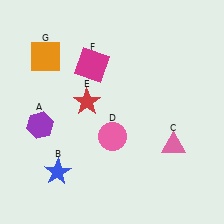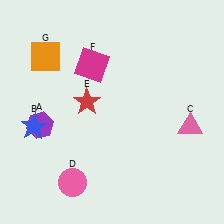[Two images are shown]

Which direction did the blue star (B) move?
The blue star (B) moved up.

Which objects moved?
The objects that moved are: the blue star (B), the pink triangle (C), the pink circle (D).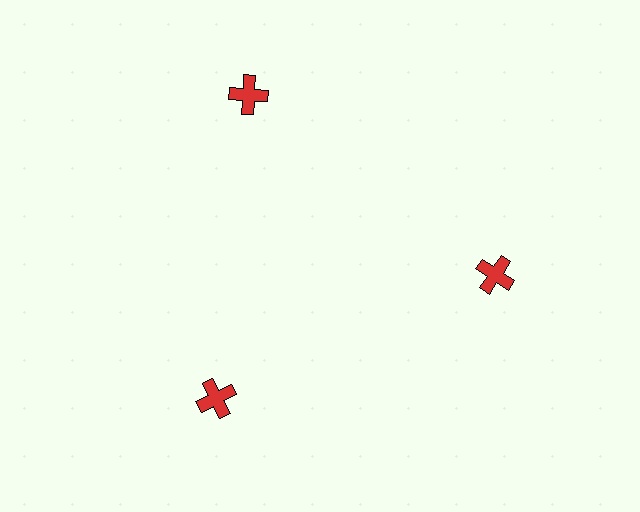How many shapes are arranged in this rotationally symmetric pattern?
There are 3 shapes, arranged in 3 groups of 1.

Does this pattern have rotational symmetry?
Yes, this pattern has 3-fold rotational symmetry. It looks the same after rotating 120 degrees around the center.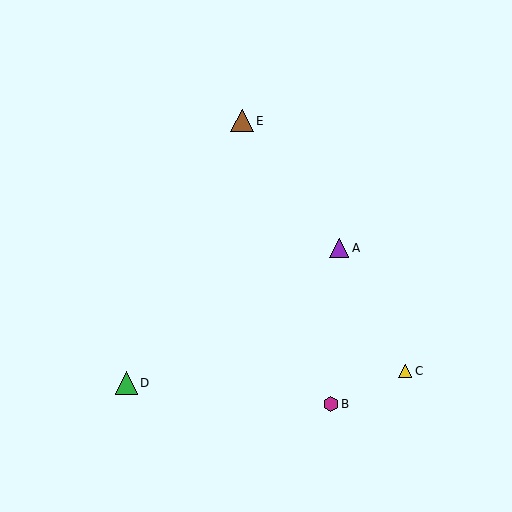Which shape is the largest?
The brown triangle (labeled E) is the largest.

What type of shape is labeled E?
Shape E is a brown triangle.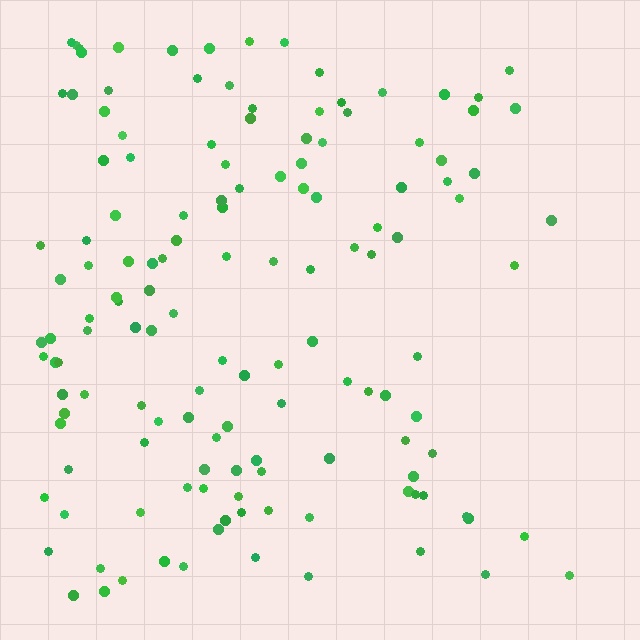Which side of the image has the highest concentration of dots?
The left.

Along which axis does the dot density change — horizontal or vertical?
Horizontal.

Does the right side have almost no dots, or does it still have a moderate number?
Still a moderate number, just noticeably fewer than the left.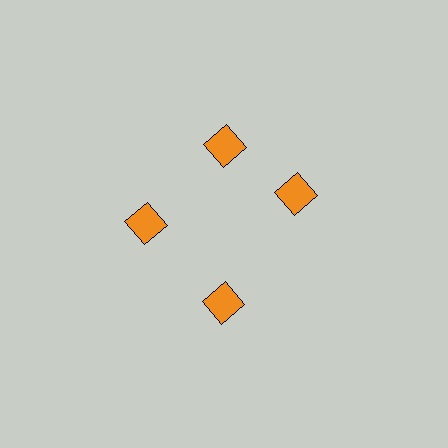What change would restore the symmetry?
The symmetry would be restored by rotating it back into even spacing with its neighbors so that all 4 squares sit at equal angles and equal distance from the center.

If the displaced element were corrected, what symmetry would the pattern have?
It would have 4-fold rotational symmetry — the pattern would map onto itself every 90 degrees.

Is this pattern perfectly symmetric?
No. The 4 orange squares are arranged in a ring, but one element near the 3 o'clock position is rotated out of alignment along the ring, breaking the 4-fold rotational symmetry.